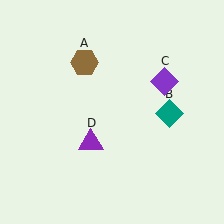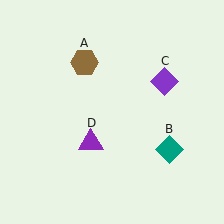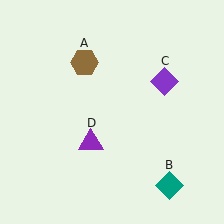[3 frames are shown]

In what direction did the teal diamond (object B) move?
The teal diamond (object B) moved down.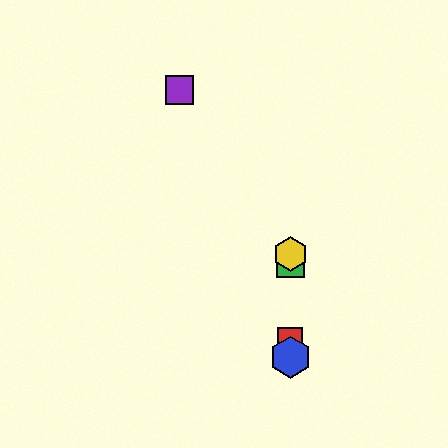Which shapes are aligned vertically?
The red square, the blue hexagon, the green square, the yellow hexagon are aligned vertically.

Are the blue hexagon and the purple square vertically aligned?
No, the blue hexagon is at x≈290 and the purple square is at x≈180.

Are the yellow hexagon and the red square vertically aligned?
Yes, both are at x≈290.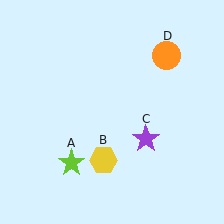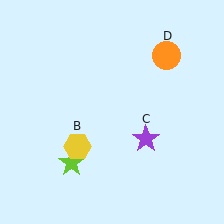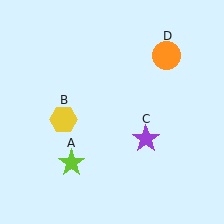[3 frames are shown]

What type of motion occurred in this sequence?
The yellow hexagon (object B) rotated clockwise around the center of the scene.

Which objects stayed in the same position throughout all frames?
Lime star (object A) and purple star (object C) and orange circle (object D) remained stationary.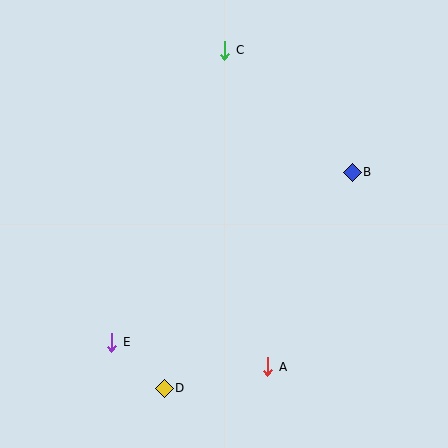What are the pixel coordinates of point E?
Point E is at (112, 342).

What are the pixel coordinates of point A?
Point A is at (268, 367).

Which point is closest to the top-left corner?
Point C is closest to the top-left corner.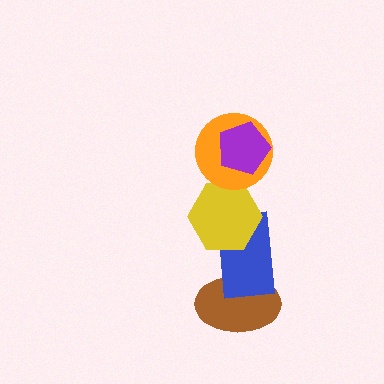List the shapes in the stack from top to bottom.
From top to bottom: the purple pentagon, the orange circle, the yellow hexagon, the blue rectangle, the brown ellipse.